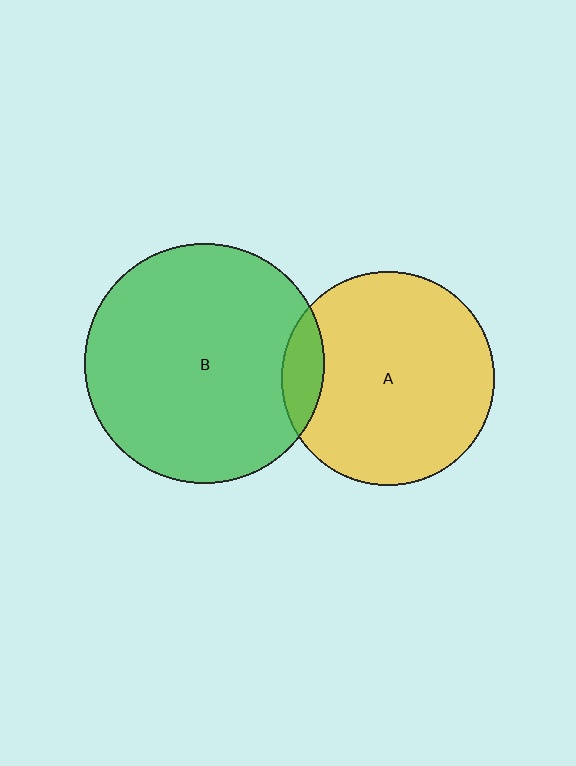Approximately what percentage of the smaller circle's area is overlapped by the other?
Approximately 10%.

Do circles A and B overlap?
Yes.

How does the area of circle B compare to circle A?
Approximately 1.3 times.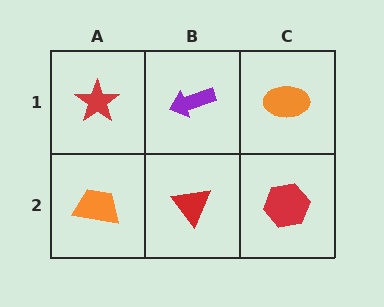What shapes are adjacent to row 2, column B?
A purple arrow (row 1, column B), an orange trapezoid (row 2, column A), a red hexagon (row 2, column C).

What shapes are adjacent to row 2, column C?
An orange ellipse (row 1, column C), a red triangle (row 2, column B).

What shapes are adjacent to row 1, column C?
A red hexagon (row 2, column C), a purple arrow (row 1, column B).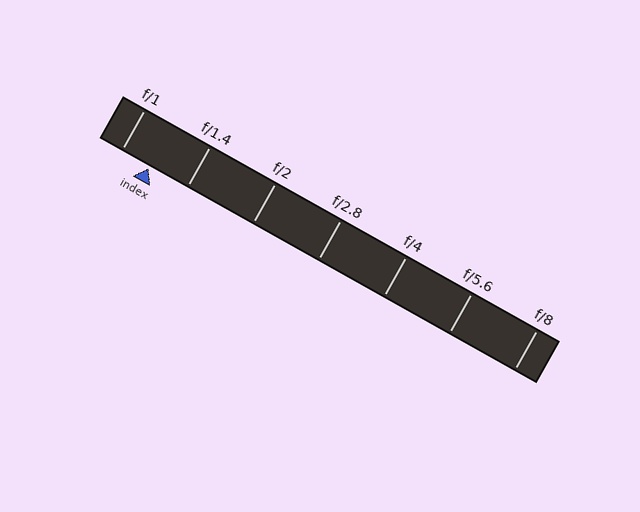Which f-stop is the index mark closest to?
The index mark is closest to f/1.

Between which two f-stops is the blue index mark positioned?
The index mark is between f/1 and f/1.4.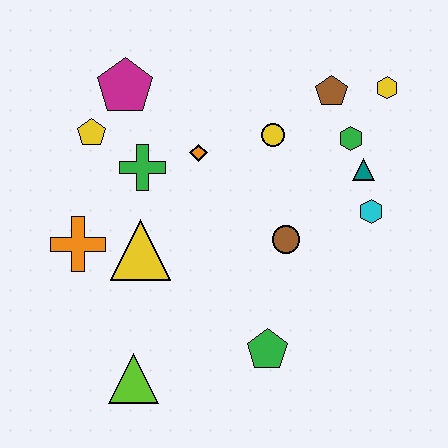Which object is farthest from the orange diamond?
The lime triangle is farthest from the orange diamond.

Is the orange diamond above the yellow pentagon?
No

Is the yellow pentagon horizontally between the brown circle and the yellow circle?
No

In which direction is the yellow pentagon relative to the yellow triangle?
The yellow pentagon is above the yellow triangle.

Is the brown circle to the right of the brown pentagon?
No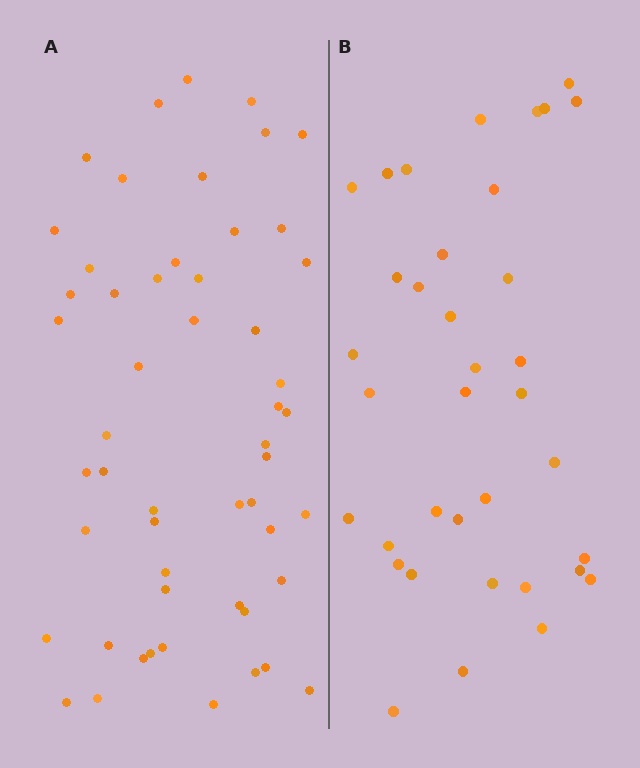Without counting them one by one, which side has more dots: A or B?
Region A (the left region) has more dots.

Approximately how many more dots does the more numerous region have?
Region A has approximately 15 more dots than region B.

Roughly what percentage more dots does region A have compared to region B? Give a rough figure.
About 45% more.